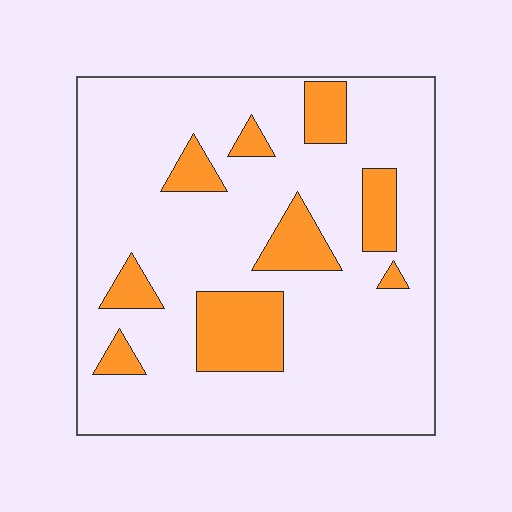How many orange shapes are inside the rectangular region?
9.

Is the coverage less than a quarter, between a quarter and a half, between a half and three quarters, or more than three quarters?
Less than a quarter.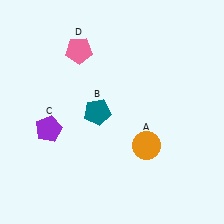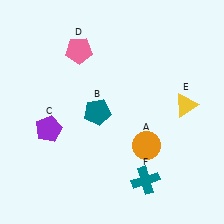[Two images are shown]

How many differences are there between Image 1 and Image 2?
There are 2 differences between the two images.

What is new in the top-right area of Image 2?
A yellow triangle (E) was added in the top-right area of Image 2.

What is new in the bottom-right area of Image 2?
A teal cross (F) was added in the bottom-right area of Image 2.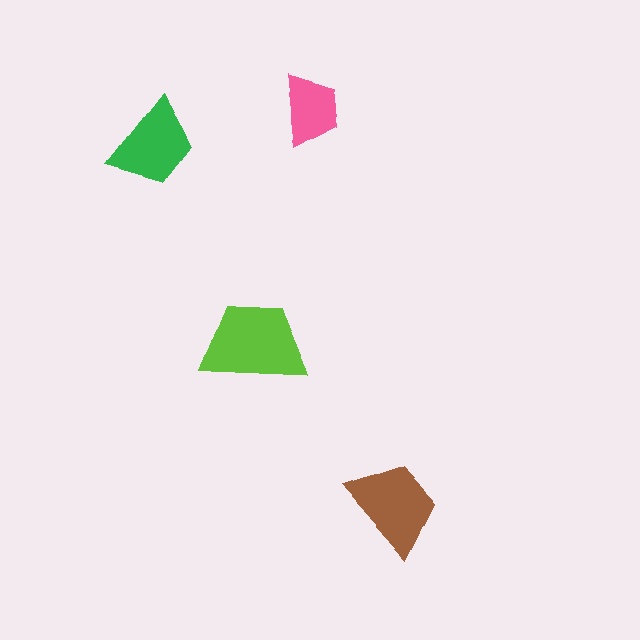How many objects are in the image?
There are 4 objects in the image.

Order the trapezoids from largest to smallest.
the lime one, the brown one, the green one, the pink one.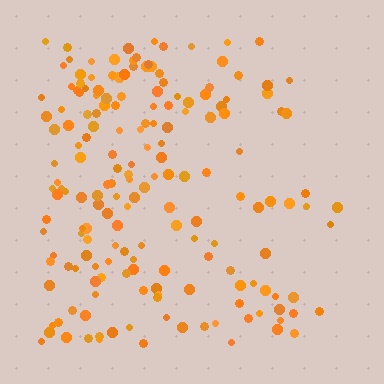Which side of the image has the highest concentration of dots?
The left.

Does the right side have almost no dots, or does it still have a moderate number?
Still a moderate number, just noticeably fewer than the left.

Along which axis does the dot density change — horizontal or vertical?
Horizontal.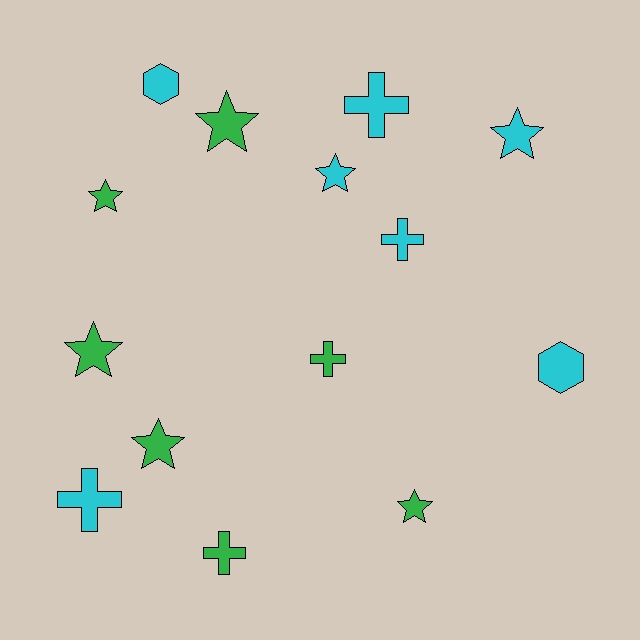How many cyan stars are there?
There are 2 cyan stars.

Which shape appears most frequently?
Star, with 7 objects.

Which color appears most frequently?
Cyan, with 7 objects.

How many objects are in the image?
There are 14 objects.